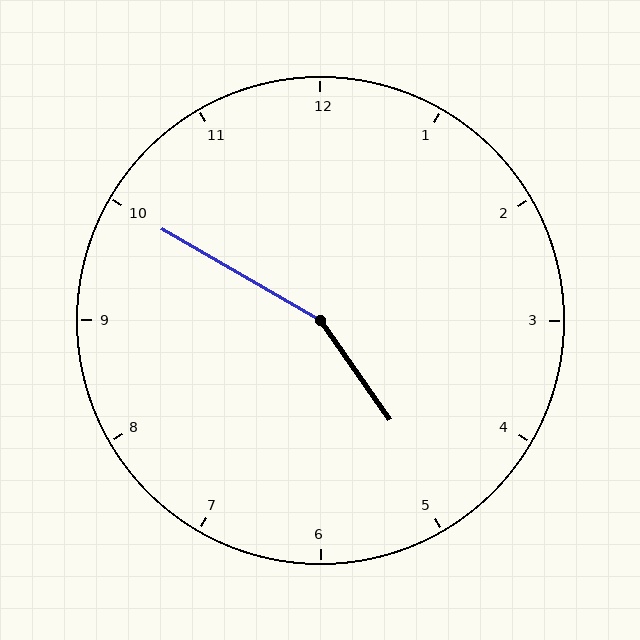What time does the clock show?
4:50.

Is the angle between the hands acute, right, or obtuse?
It is obtuse.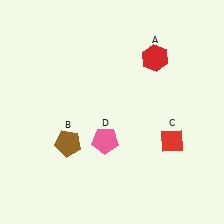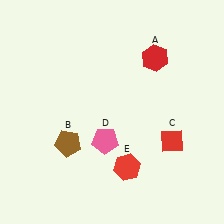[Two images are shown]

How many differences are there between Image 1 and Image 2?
There is 1 difference between the two images.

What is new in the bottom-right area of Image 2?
A red hexagon (E) was added in the bottom-right area of Image 2.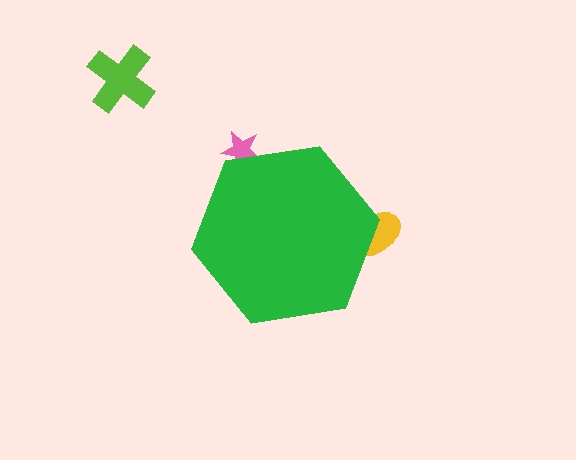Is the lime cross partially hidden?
No, the lime cross is fully visible.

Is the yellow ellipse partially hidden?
Yes, the yellow ellipse is partially hidden behind the green hexagon.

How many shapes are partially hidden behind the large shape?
2 shapes are partially hidden.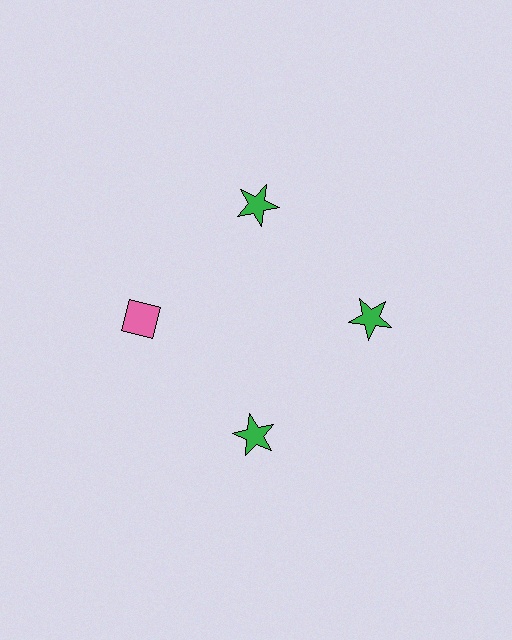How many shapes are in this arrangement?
There are 4 shapes arranged in a ring pattern.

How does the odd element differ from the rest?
It differs in both color (pink instead of green) and shape (diamond instead of star).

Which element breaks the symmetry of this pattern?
The pink diamond at roughly the 9 o'clock position breaks the symmetry. All other shapes are green stars.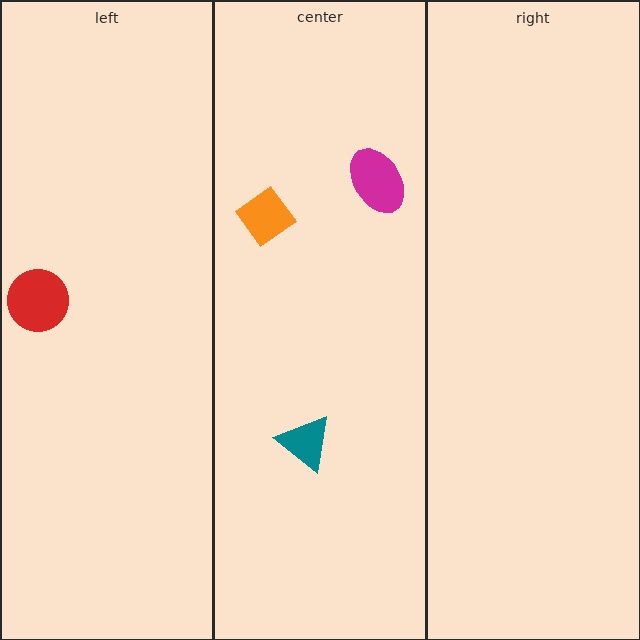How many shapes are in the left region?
1.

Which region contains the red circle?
The left region.